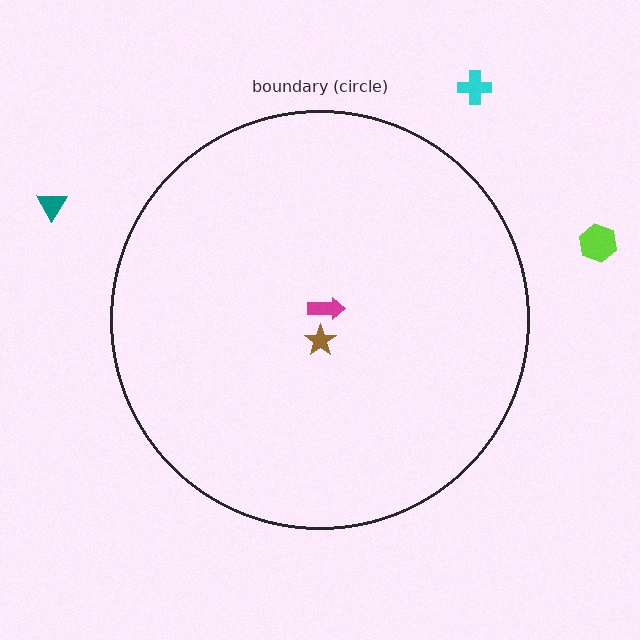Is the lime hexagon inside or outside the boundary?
Outside.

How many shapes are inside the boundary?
2 inside, 3 outside.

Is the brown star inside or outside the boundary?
Inside.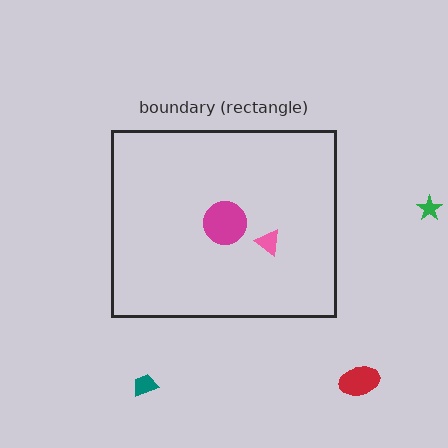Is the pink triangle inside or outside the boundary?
Inside.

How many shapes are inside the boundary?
3 inside, 3 outside.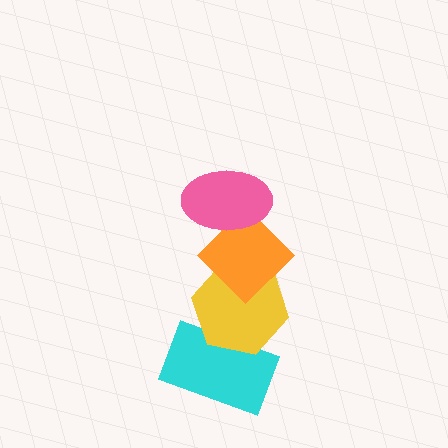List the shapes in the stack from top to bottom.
From top to bottom: the pink ellipse, the orange diamond, the yellow hexagon, the cyan rectangle.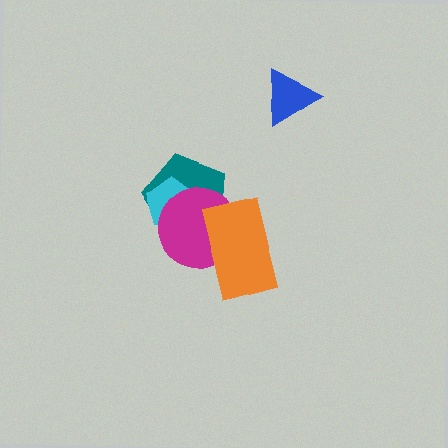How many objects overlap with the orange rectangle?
2 objects overlap with the orange rectangle.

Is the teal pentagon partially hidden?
Yes, it is partially covered by another shape.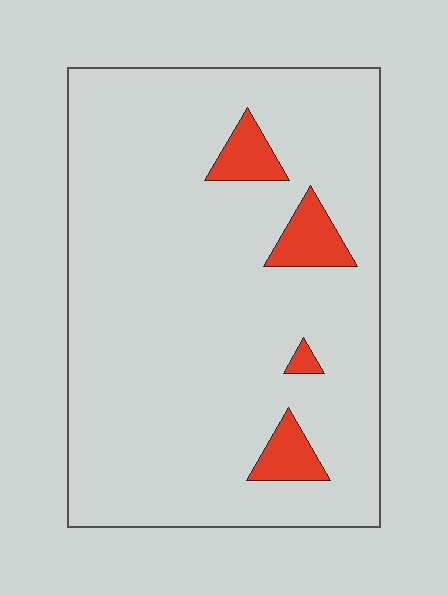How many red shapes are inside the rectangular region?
4.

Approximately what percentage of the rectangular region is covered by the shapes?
Approximately 10%.